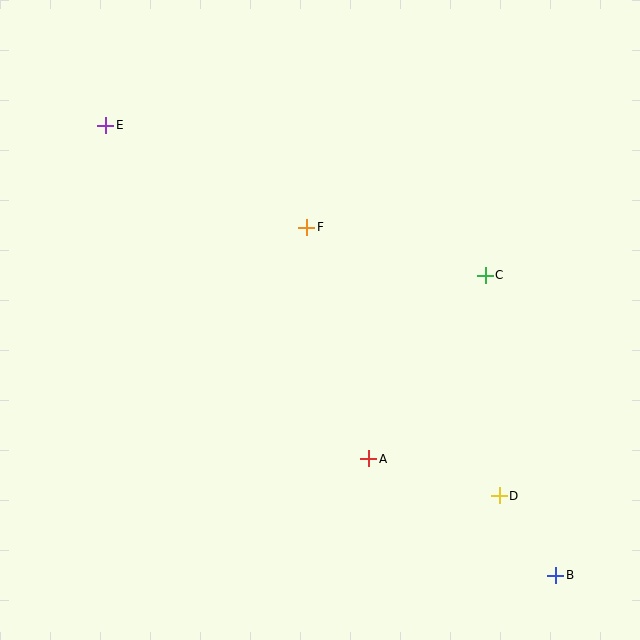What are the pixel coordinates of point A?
Point A is at (369, 459).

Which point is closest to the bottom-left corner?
Point A is closest to the bottom-left corner.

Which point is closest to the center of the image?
Point F at (307, 227) is closest to the center.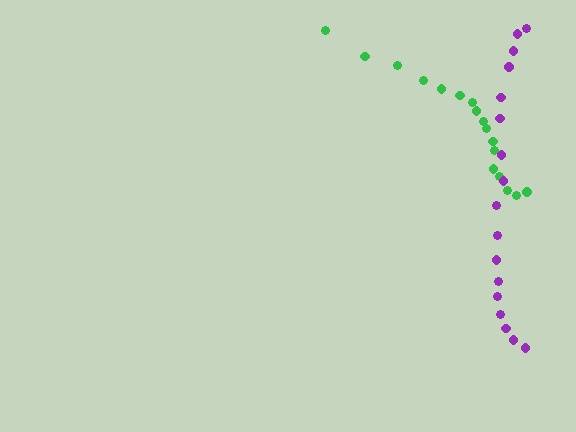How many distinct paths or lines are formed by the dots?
There are 2 distinct paths.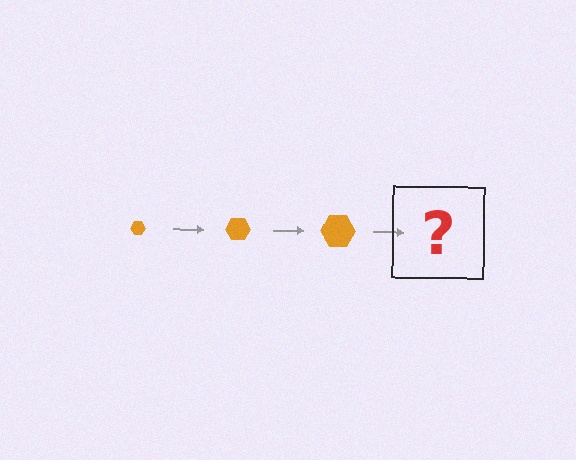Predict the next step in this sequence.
The next step is an orange hexagon, larger than the previous one.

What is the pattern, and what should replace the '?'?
The pattern is that the hexagon gets progressively larger each step. The '?' should be an orange hexagon, larger than the previous one.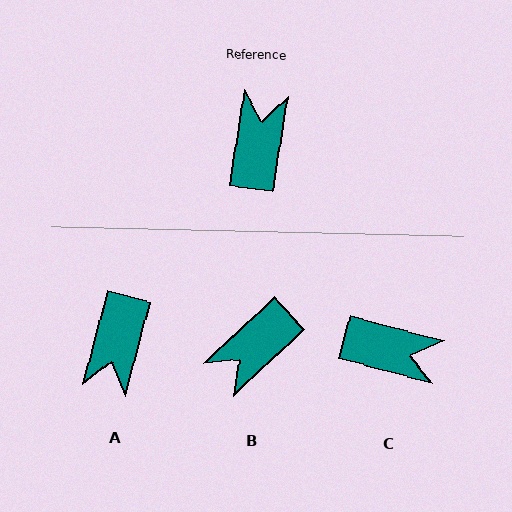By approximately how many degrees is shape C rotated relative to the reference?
Approximately 96 degrees clockwise.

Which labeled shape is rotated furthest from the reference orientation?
A, about 174 degrees away.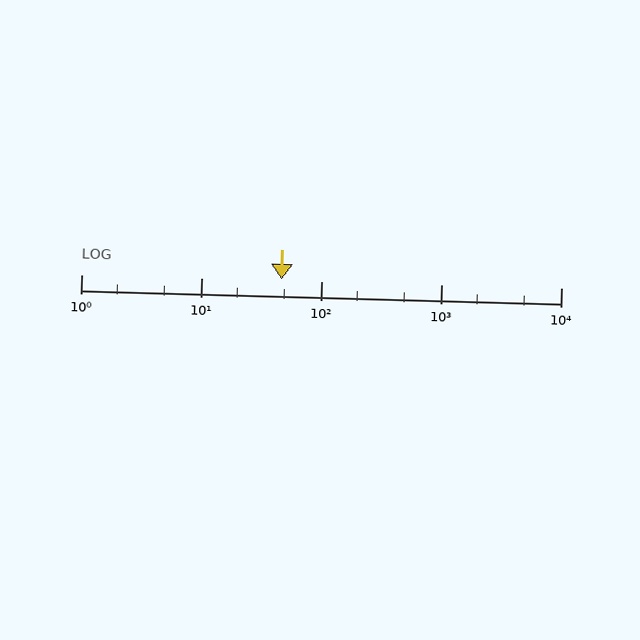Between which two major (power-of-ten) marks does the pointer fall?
The pointer is between 10 and 100.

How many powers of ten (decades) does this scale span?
The scale spans 4 decades, from 1 to 10000.